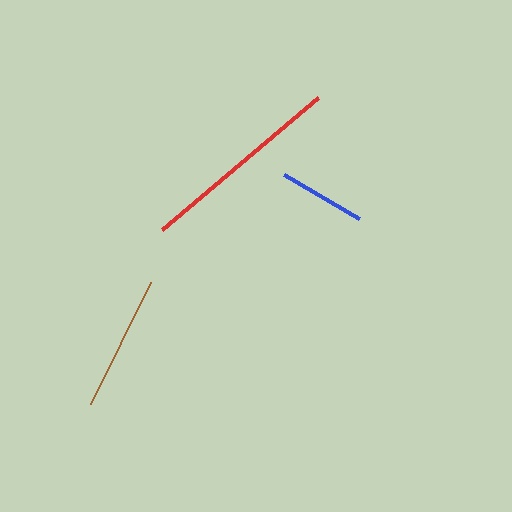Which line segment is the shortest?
The blue line is the shortest at approximately 87 pixels.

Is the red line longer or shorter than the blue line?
The red line is longer than the blue line.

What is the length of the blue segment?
The blue segment is approximately 87 pixels long.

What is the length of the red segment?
The red segment is approximately 205 pixels long.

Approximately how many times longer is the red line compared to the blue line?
The red line is approximately 2.3 times the length of the blue line.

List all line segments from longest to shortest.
From longest to shortest: red, brown, blue.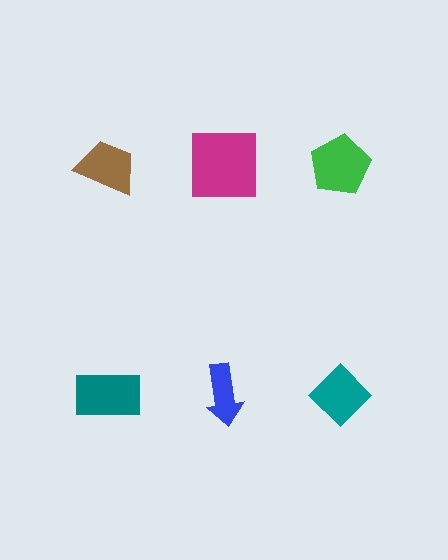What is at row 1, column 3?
A green pentagon.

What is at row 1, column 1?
A brown trapezoid.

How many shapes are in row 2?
3 shapes.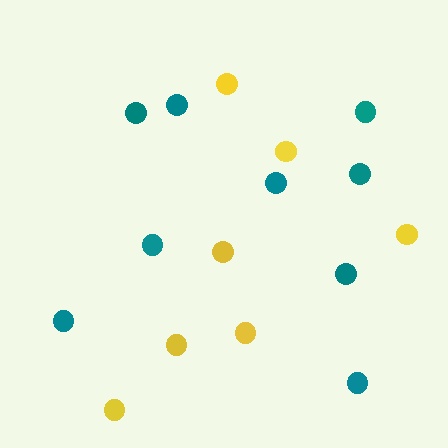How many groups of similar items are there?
There are 2 groups: one group of teal circles (9) and one group of yellow circles (7).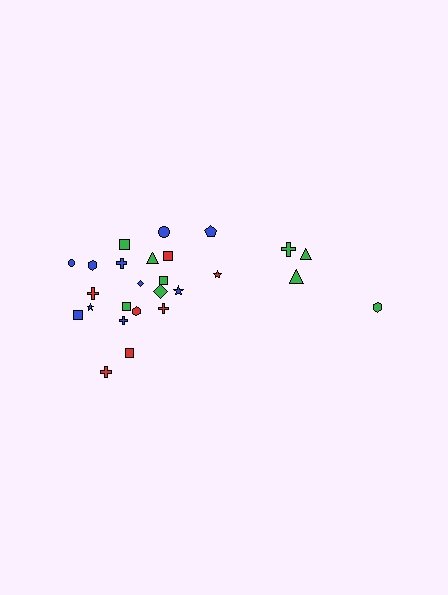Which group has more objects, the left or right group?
The left group.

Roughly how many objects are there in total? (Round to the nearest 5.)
Roughly 25 objects in total.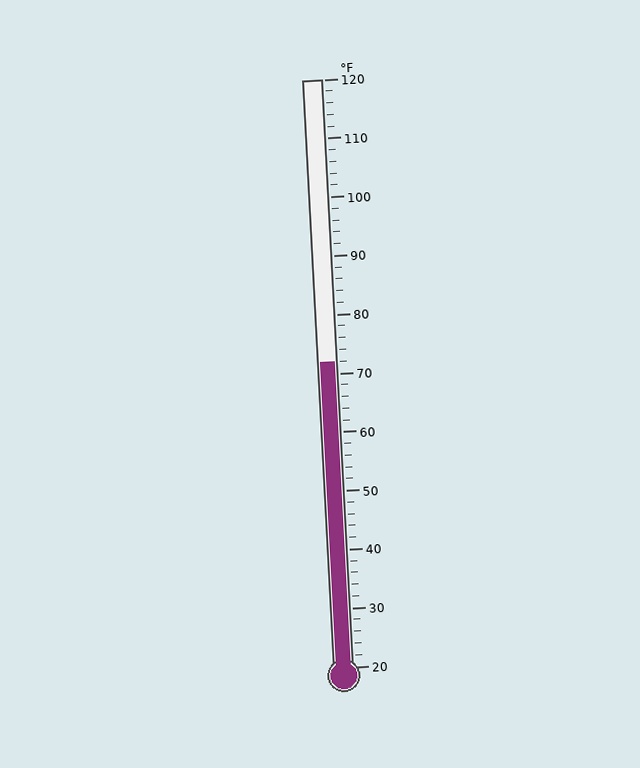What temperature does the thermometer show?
The thermometer shows approximately 72°F.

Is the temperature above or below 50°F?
The temperature is above 50°F.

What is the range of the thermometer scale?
The thermometer scale ranges from 20°F to 120°F.